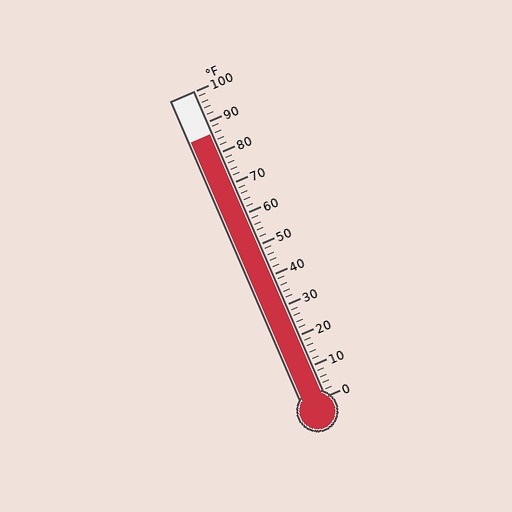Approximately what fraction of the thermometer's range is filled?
The thermometer is filled to approximately 85% of its range.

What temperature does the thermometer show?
The thermometer shows approximately 86°F.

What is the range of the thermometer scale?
The thermometer scale ranges from 0°F to 100°F.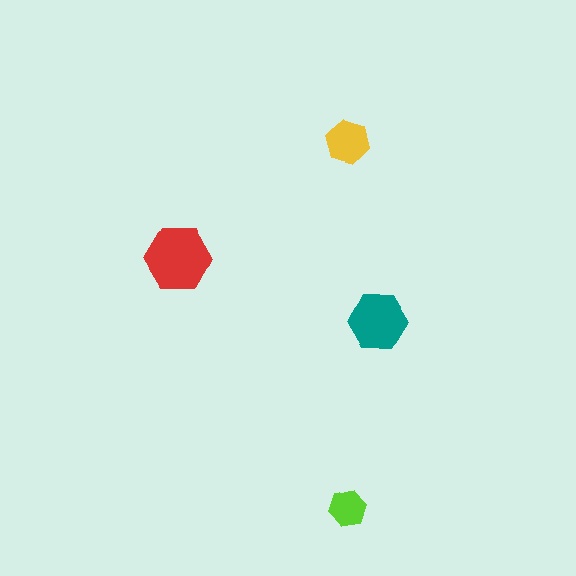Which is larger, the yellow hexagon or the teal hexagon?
The teal one.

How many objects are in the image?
There are 4 objects in the image.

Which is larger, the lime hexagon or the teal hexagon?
The teal one.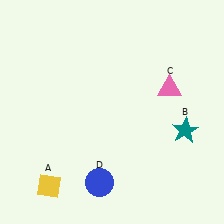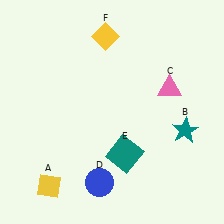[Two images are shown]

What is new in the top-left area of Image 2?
A yellow diamond (F) was added in the top-left area of Image 2.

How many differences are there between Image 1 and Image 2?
There are 2 differences between the two images.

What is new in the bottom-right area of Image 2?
A teal square (E) was added in the bottom-right area of Image 2.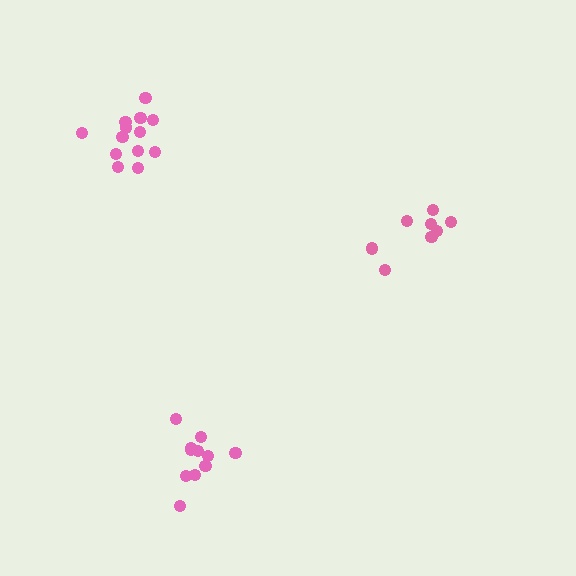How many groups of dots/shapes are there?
There are 3 groups.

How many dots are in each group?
Group 1: 13 dots, Group 2: 11 dots, Group 3: 8 dots (32 total).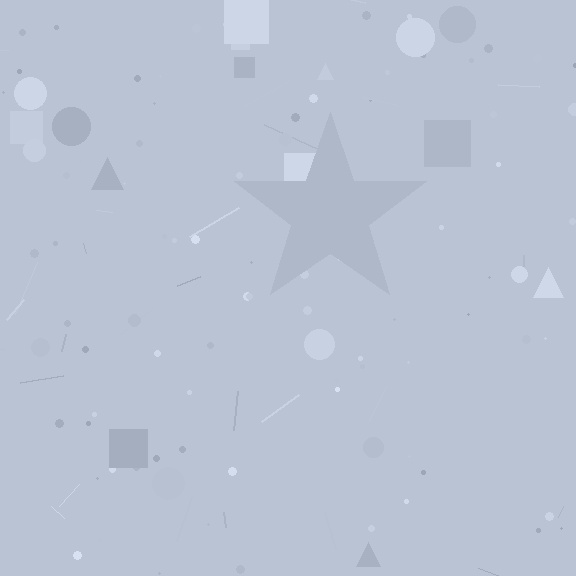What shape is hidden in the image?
A star is hidden in the image.